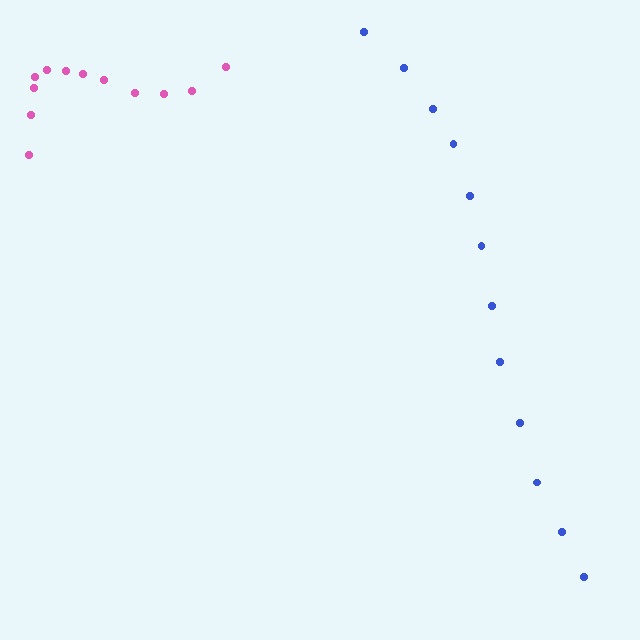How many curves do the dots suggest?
There are 2 distinct paths.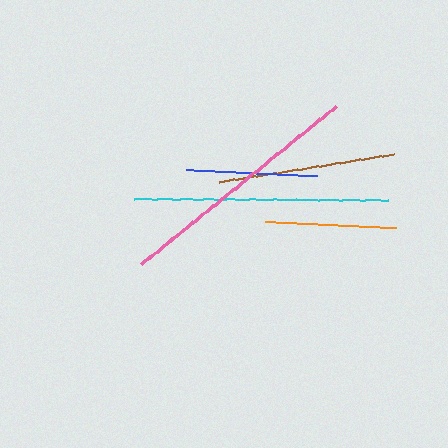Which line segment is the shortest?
The orange line is the shortest at approximately 131 pixels.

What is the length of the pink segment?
The pink segment is approximately 250 pixels long.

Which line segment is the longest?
The cyan line is the longest at approximately 254 pixels.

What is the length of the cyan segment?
The cyan segment is approximately 254 pixels long.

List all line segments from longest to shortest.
From longest to shortest: cyan, pink, brown, blue, orange.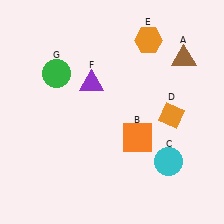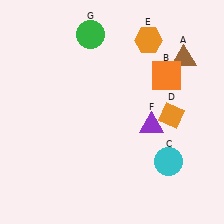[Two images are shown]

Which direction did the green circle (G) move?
The green circle (G) moved up.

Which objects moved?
The objects that moved are: the orange square (B), the purple triangle (F), the green circle (G).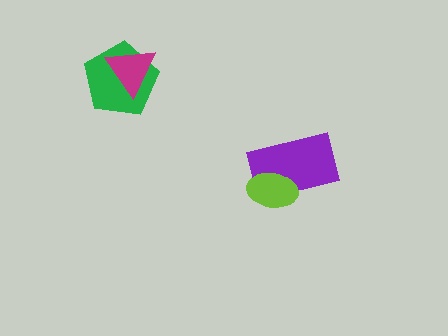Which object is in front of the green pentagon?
The magenta triangle is in front of the green pentagon.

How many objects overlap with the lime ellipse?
1 object overlaps with the lime ellipse.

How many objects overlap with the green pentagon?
1 object overlaps with the green pentagon.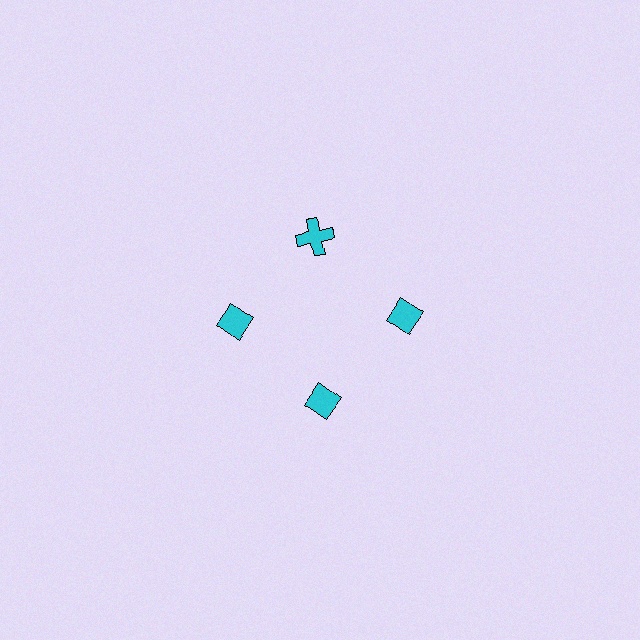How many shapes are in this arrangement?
There are 4 shapes arranged in a ring pattern.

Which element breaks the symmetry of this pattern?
The cyan cross at roughly the 12 o'clock position breaks the symmetry. All other shapes are cyan diamonds.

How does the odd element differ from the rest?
It has a different shape: cross instead of diamond.